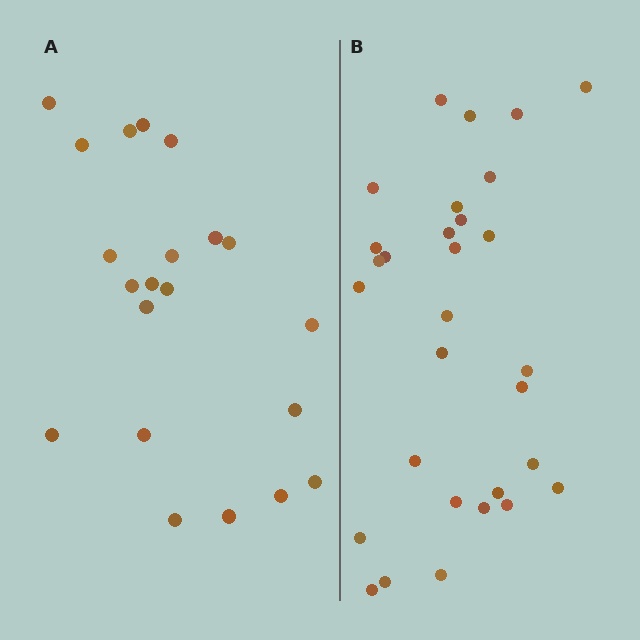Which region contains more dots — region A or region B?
Region B (the right region) has more dots.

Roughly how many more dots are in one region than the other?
Region B has roughly 8 or so more dots than region A.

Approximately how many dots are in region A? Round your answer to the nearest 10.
About 20 dots. (The exact count is 21, which rounds to 20.)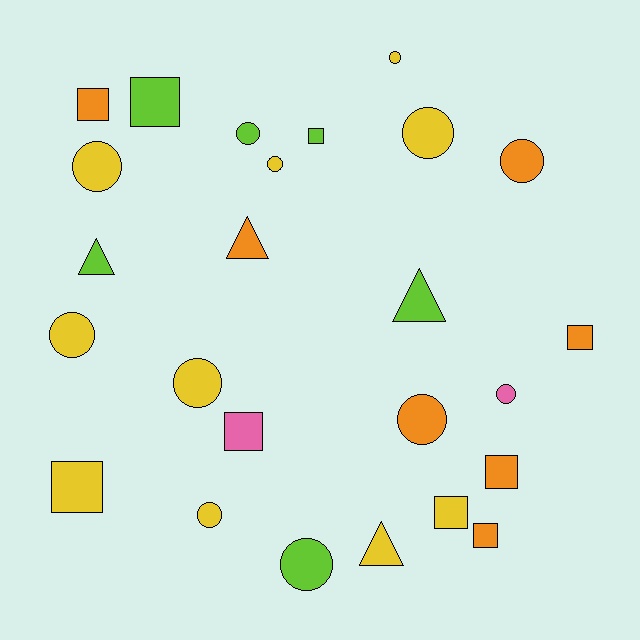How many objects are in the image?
There are 25 objects.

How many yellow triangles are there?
There is 1 yellow triangle.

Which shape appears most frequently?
Circle, with 12 objects.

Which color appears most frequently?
Yellow, with 10 objects.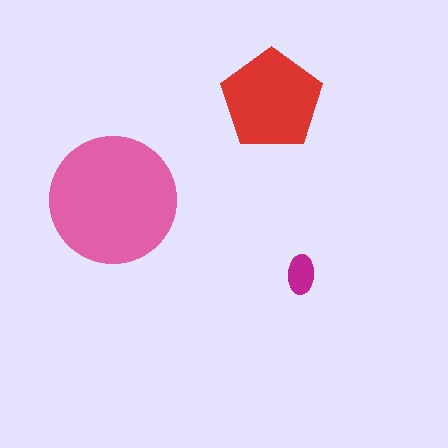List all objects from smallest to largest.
The magenta ellipse, the red pentagon, the pink circle.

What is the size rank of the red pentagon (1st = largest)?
2nd.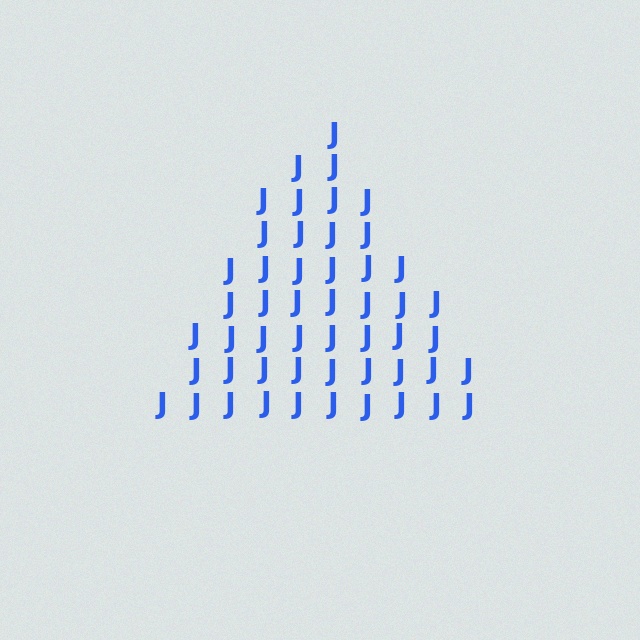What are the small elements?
The small elements are letter J's.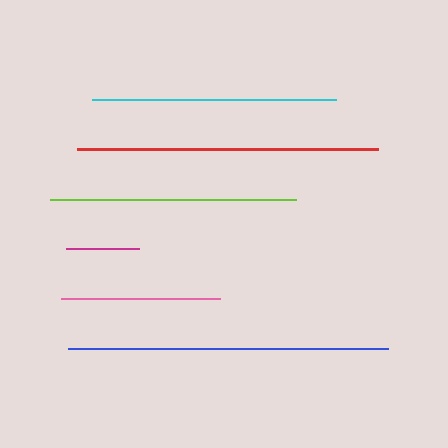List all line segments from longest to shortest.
From longest to shortest: blue, red, lime, cyan, pink, magenta.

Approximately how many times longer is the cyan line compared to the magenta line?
The cyan line is approximately 3.3 times the length of the magenta line.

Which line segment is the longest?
The blue line is the longest at approximately 320 pixels.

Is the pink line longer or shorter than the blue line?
The blue line is longer than the pink line.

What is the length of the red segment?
The red segment is approximately 301 pixels long.